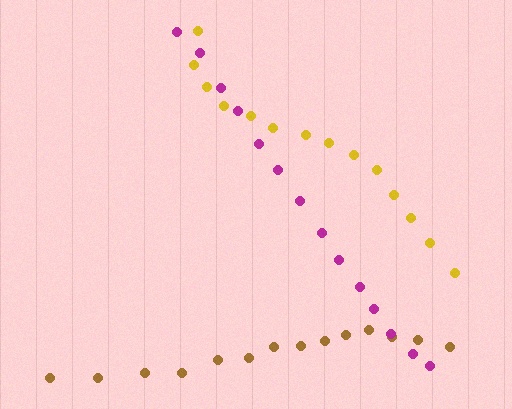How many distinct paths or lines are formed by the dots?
There are 3 distinct paths.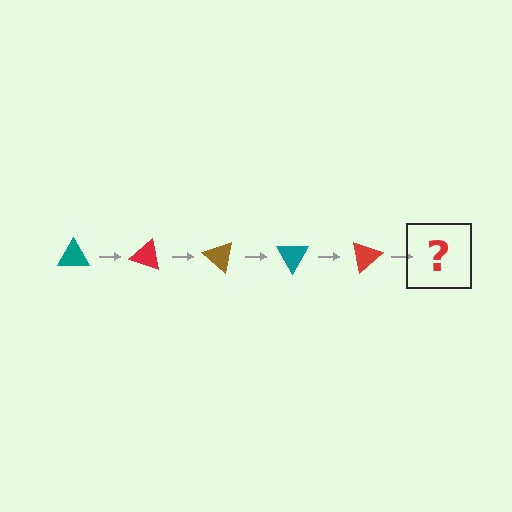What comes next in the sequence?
The next element should be a brown triangle, rotated 100 degrees from the start.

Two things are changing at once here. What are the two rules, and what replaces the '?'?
The two rules are that it rotates 20 degrees each step and the color cycles through teal, red, and brown. The '?' should be a brown triangle, rotated 100 degrees from the start.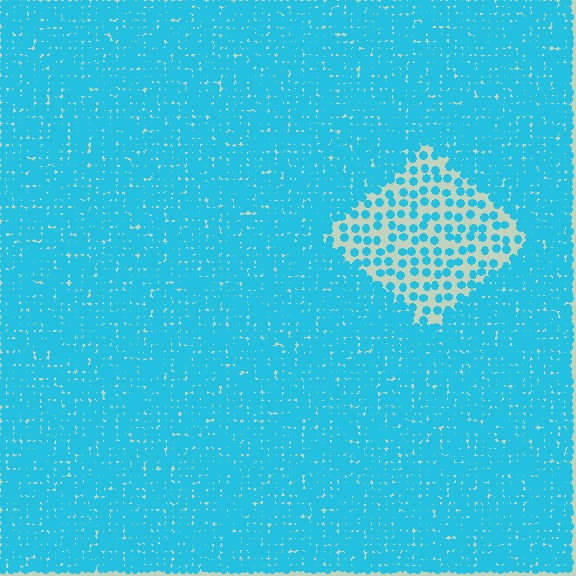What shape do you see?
I see a diamond.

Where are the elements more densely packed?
The elements are more densely packed outside the diamond boundary.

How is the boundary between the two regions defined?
The boundary is defined by a change in element density (approximately 2.9x ratio). All elements are the same color, size, and shape.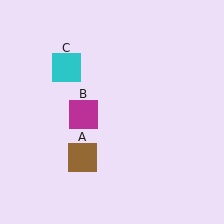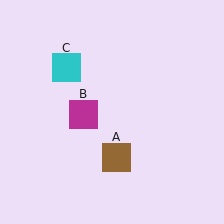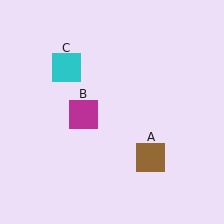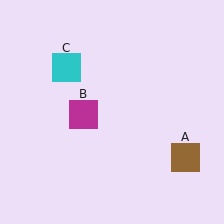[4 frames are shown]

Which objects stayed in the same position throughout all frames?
Magenta square (object B) and cyan square (object C) remained stationary.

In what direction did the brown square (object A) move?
The brown square (object A) moved right.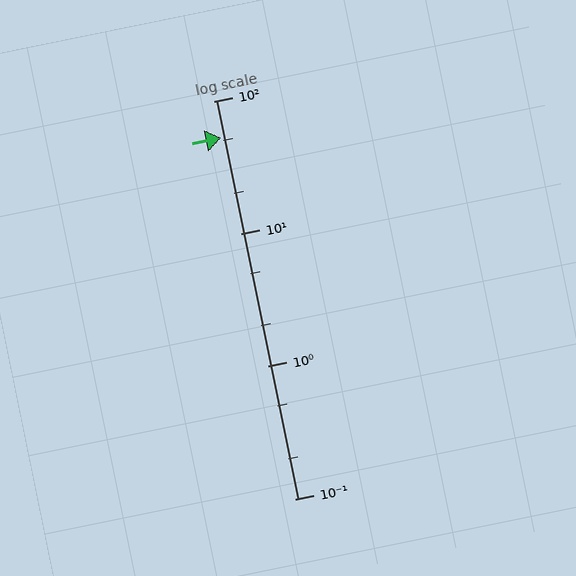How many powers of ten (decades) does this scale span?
The scale spans 3 decades, from 0.1 to 100.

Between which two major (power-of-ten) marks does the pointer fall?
The pointer is between 10 and 100.